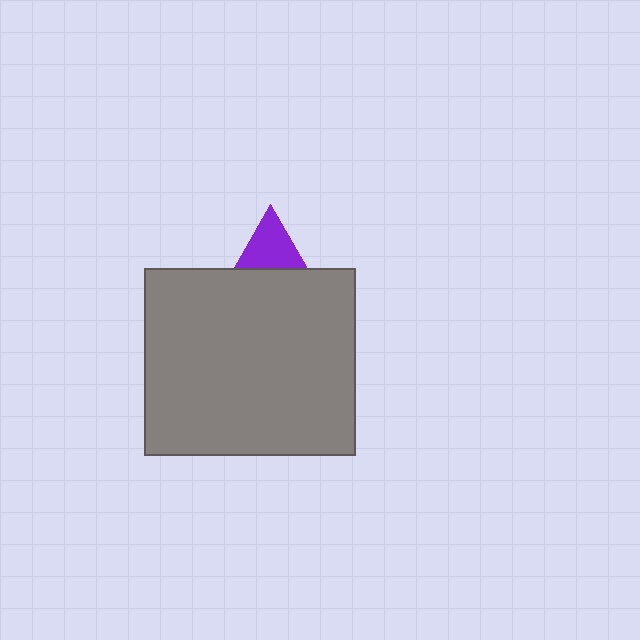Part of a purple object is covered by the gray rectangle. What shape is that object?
It is a triangle.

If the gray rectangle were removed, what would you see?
You would see the complete purple triangle.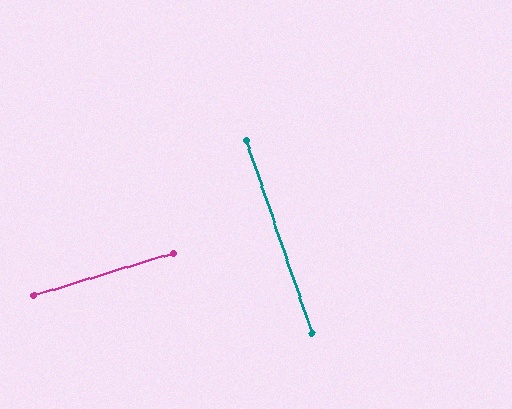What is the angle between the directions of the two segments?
Approximately 88 degrees.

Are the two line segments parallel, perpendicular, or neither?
Perpendicular — they meet at approximately 88°.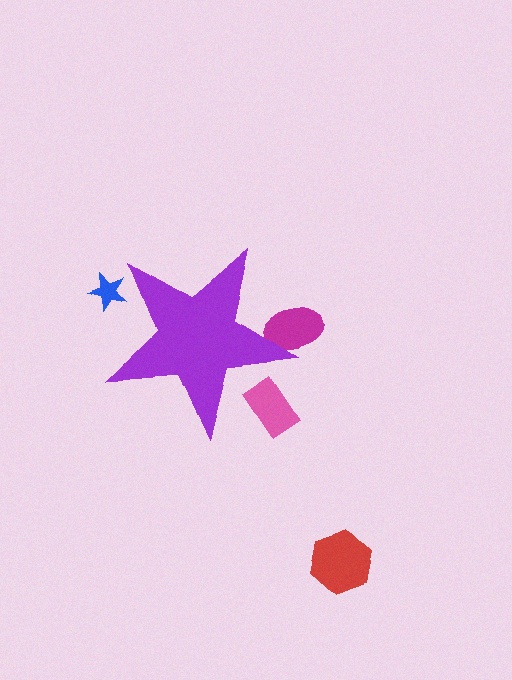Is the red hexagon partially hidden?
No, the red hexagon is fully visible.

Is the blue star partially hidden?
Yes, the blue star is partially hidden behind the purple star.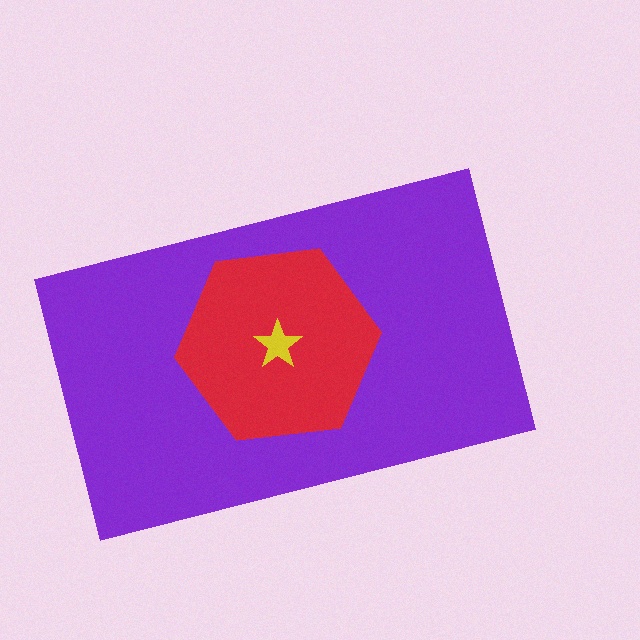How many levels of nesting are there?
3.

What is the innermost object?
The yellow star.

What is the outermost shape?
The purple rectangle.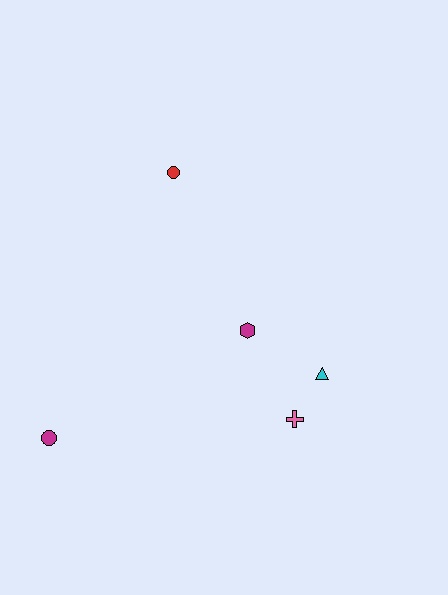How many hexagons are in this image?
There is 1 hexagon.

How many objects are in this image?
There are 5 objects.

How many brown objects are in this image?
There are no brown objects.